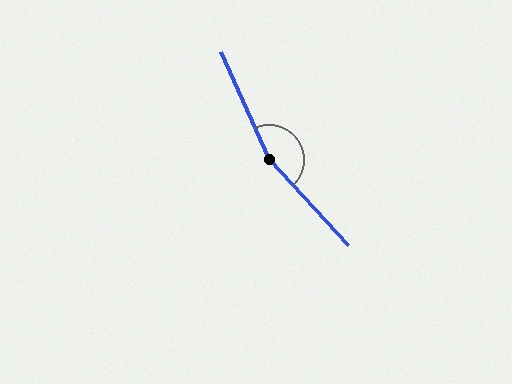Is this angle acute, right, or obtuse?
It is obtuse.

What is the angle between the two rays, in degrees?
Approximately 161 degrees.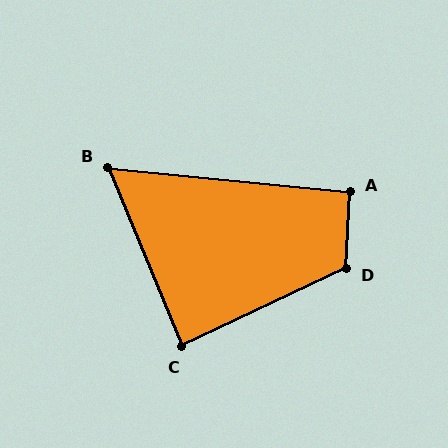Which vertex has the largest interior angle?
D, at approximately 118 degrees.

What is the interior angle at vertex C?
Approximately 87 degrees (approximately right).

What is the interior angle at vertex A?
Approximately 93 degrees (approximately right).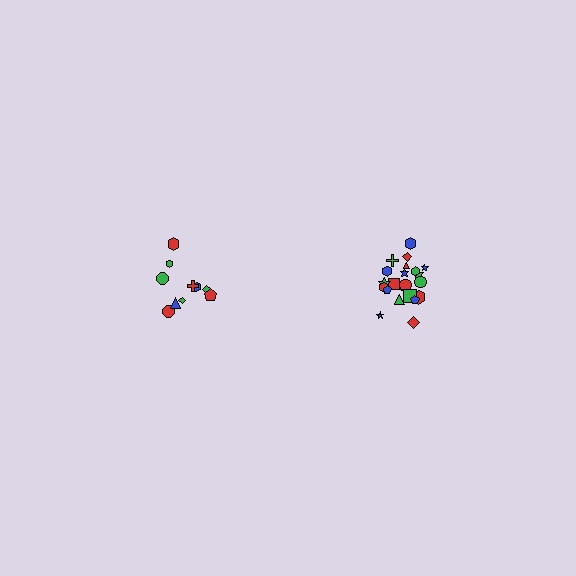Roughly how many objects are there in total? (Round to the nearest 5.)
Roughly 30 objects in total.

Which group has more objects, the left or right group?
The right group.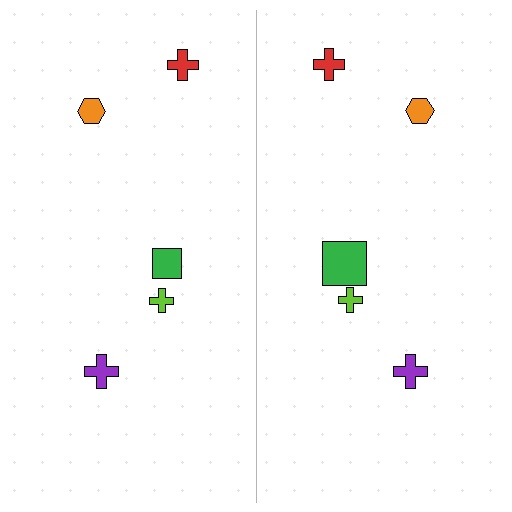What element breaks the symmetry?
The green square on the right side has a different size than its mirror counterpart.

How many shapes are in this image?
There are 10 shapes in this image.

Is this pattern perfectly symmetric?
No, the pattern is not perfectly symmetric. The green square on the right side has a different size than its mirror counterpart.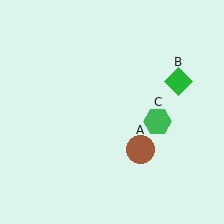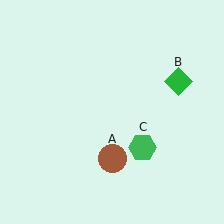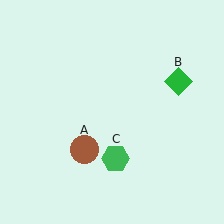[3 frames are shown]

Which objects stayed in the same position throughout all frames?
Green diamond (object B) remained stationary.